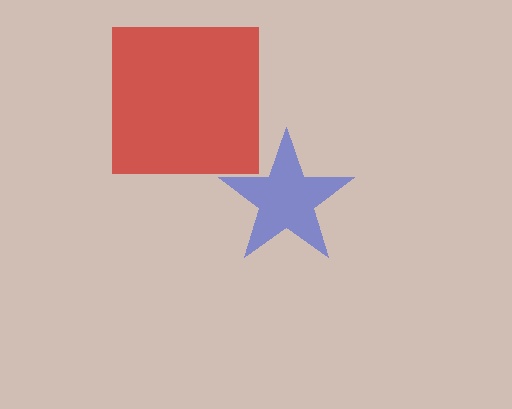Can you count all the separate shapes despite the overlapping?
Yes, there are 2 separate shapes.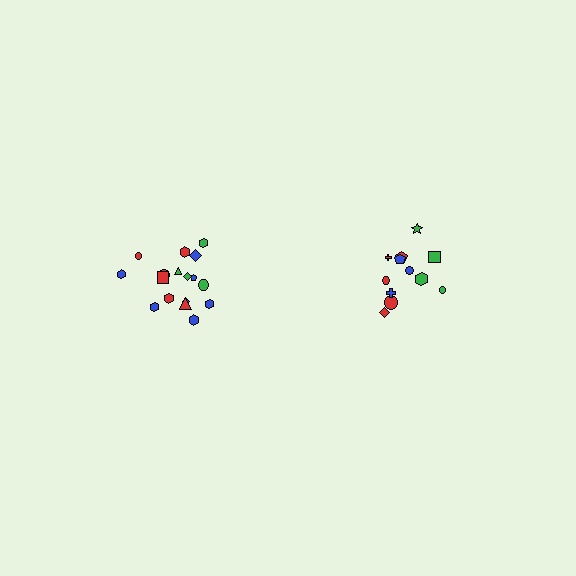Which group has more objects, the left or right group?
The left group.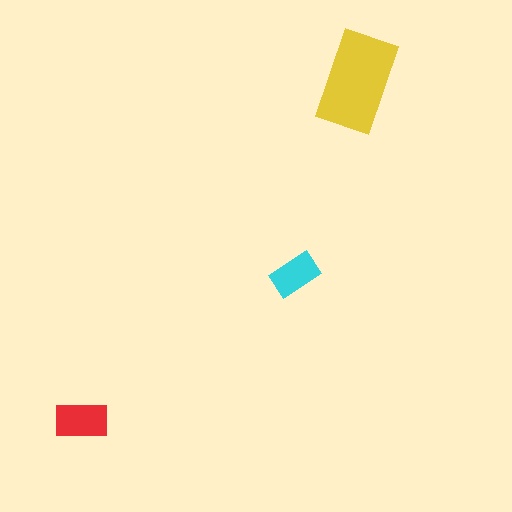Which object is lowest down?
The red rectangle is bottommost.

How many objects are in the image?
There are 3 objects in the image.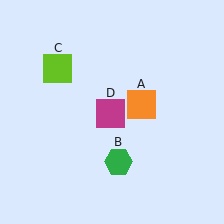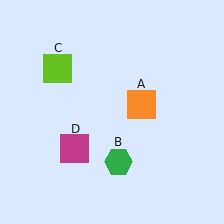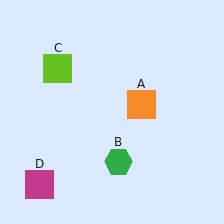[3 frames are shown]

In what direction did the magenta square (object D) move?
The magenta square (object D) moved down and to the left.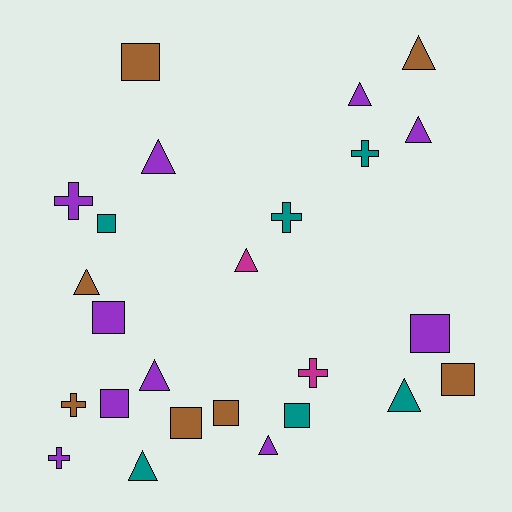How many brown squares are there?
There are 4 brown squares.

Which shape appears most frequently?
Triangle, with 10 objects.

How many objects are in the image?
There are 25 objects.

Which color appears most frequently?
Purple, with 10 objects.